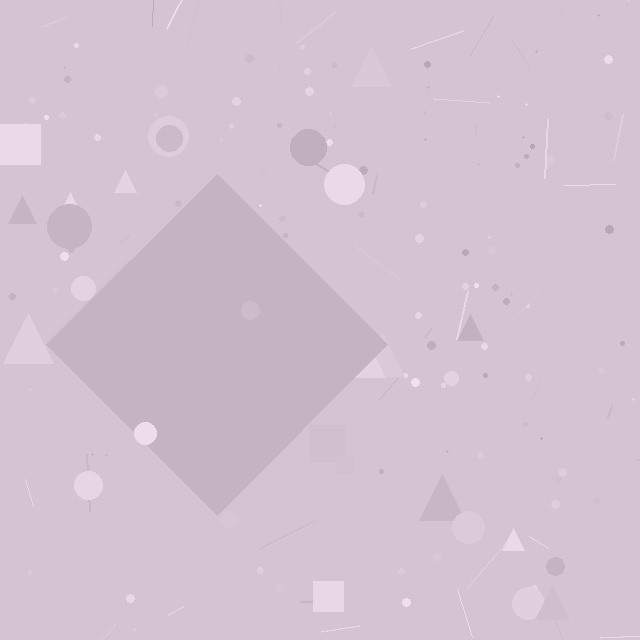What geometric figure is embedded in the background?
A diamond is embedded in the background.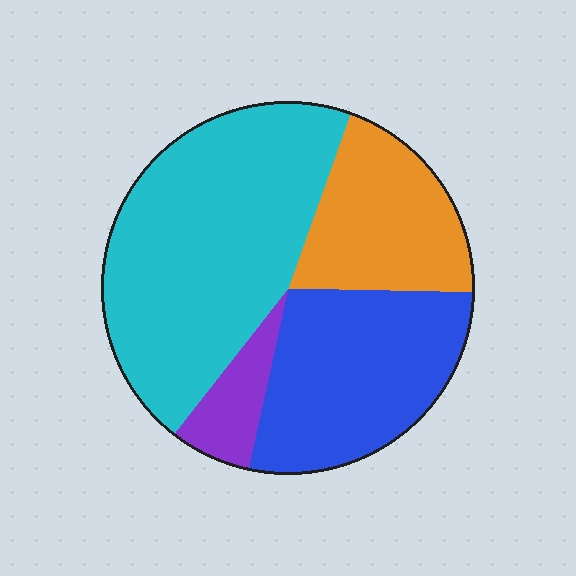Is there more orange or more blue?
Blue.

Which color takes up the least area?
Purple, at roughly 5%.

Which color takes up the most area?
Cyan, at roughly 45%.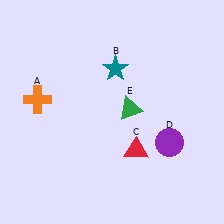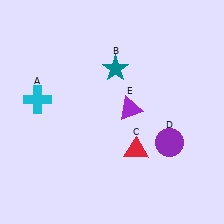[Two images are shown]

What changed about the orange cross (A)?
In Image 1, A is orange. In Image 2, it changed to cyan.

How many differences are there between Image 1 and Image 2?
There are 2 differences between the two images.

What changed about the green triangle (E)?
In Image 1, E is green. In Image 2, it changed to purple.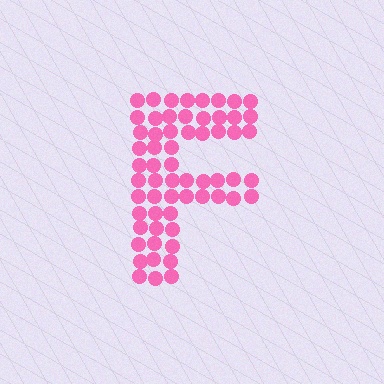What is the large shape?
The large shape is the letter F.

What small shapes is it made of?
It is made of small circles.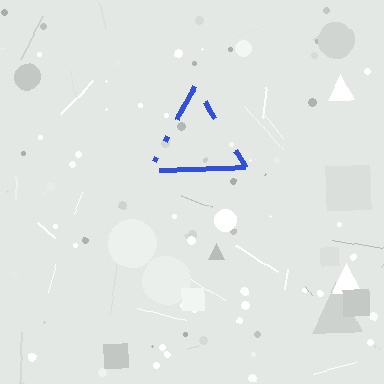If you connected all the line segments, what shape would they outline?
They would outline a triangle.